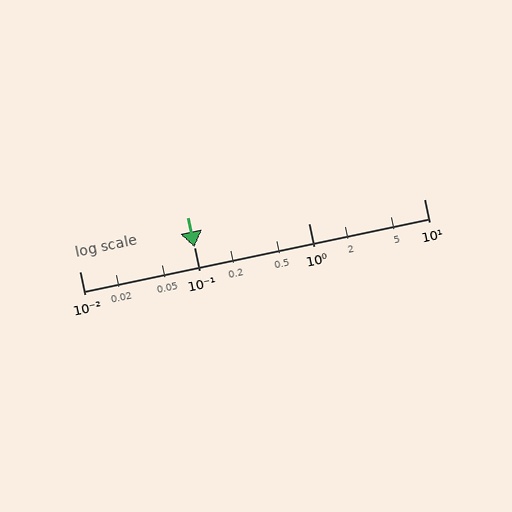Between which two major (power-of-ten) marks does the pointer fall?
The pointer is between 0.1 and 1.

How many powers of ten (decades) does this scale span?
The scale spans 3 decades, from 0.01 to 10.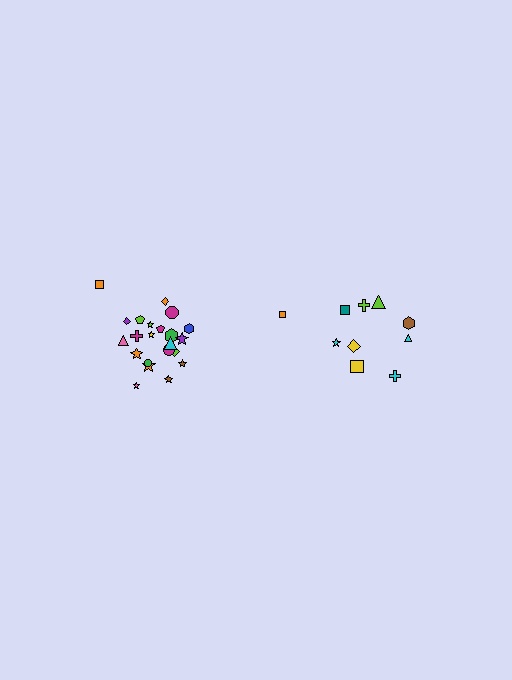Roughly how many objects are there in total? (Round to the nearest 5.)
Roughly 30 objects in total.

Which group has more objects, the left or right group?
The left group.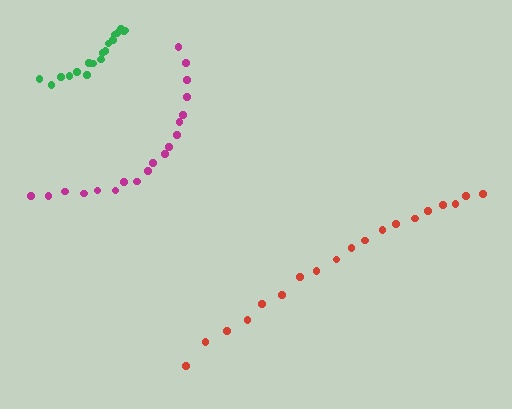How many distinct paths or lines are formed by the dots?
There are 3 distinct paths.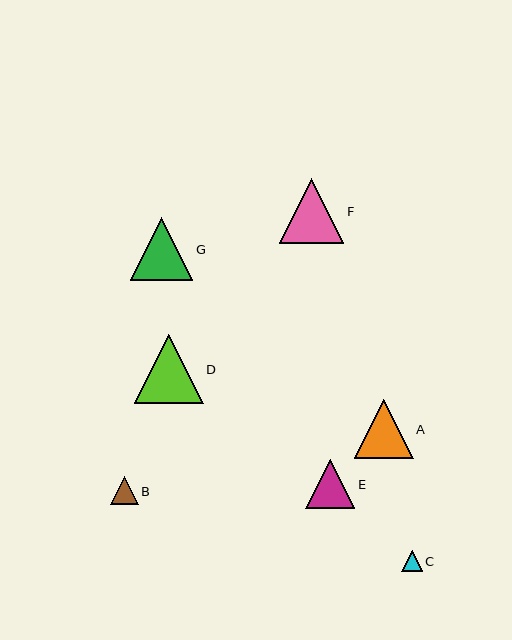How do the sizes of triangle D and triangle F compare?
Triangle D and triangle F are approximately the same size.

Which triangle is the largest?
Triangle D is the largest with a size of approximately 69 pixels.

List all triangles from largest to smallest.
From largest to smallest: D, F, G, A, E, B, C.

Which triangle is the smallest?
Triangle C is the smallest with a size of approximately 20 pixels.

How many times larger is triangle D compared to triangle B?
Triangle D is approximately 2.5 times the size of triangle B.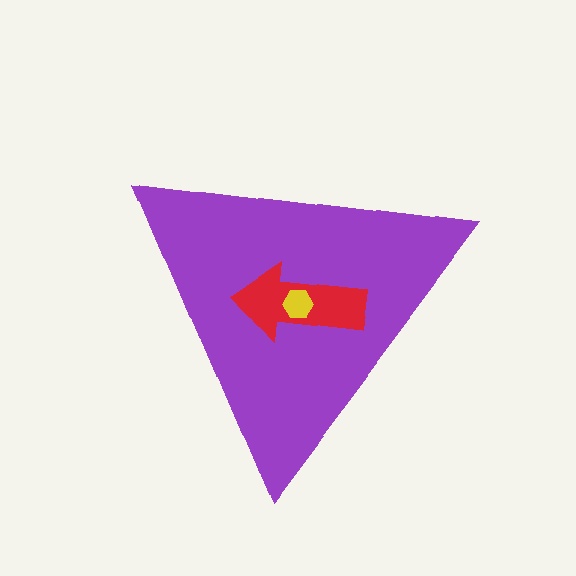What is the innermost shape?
The yellow hexagon.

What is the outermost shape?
The purple triangle.